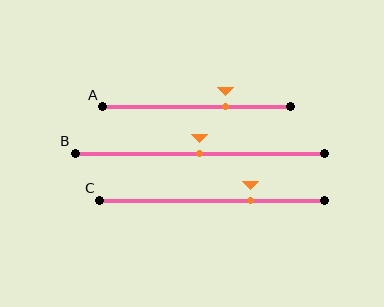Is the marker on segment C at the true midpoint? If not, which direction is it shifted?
No, the marker on segment C is shifted to the right by about 17% of the segment length.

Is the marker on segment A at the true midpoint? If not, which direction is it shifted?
No, the marker on segment A is shifted to the right by about 15% of the segment length.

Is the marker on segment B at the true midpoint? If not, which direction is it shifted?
Yes, the marker on segment B is at the true midpoint.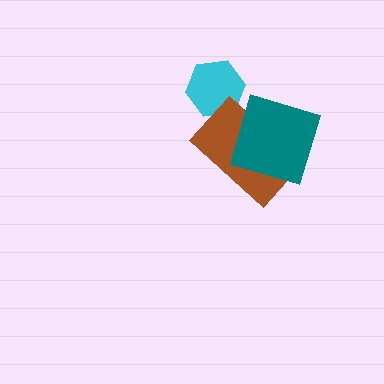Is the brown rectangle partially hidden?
Yes, it is partially covered by another shape.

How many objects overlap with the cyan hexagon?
1 object overlaps with the cyan hexagon.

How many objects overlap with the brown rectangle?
2 objects overlap with the brown rectangle.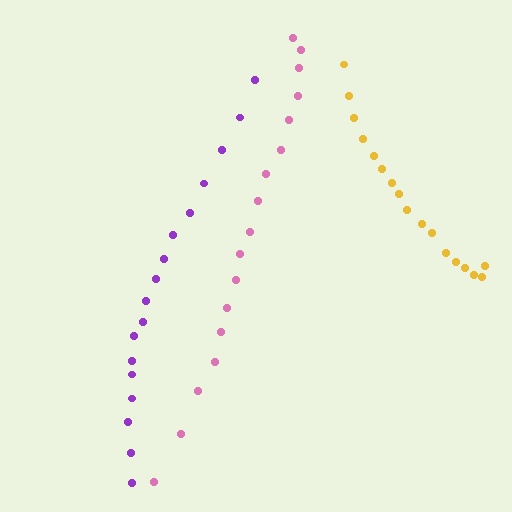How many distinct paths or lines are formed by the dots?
There are 3 distinct paths.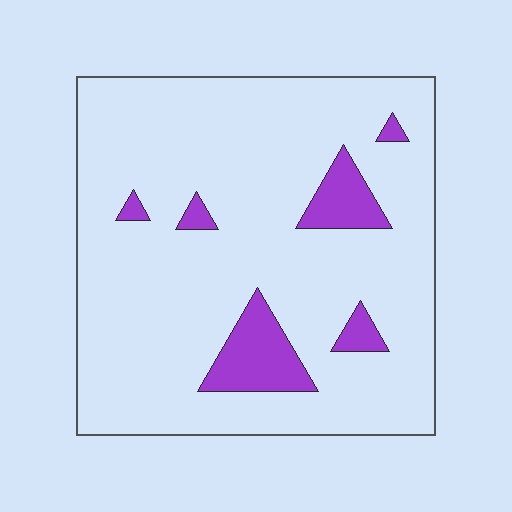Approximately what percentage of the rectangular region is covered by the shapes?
Approximately 10%.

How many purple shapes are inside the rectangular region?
6.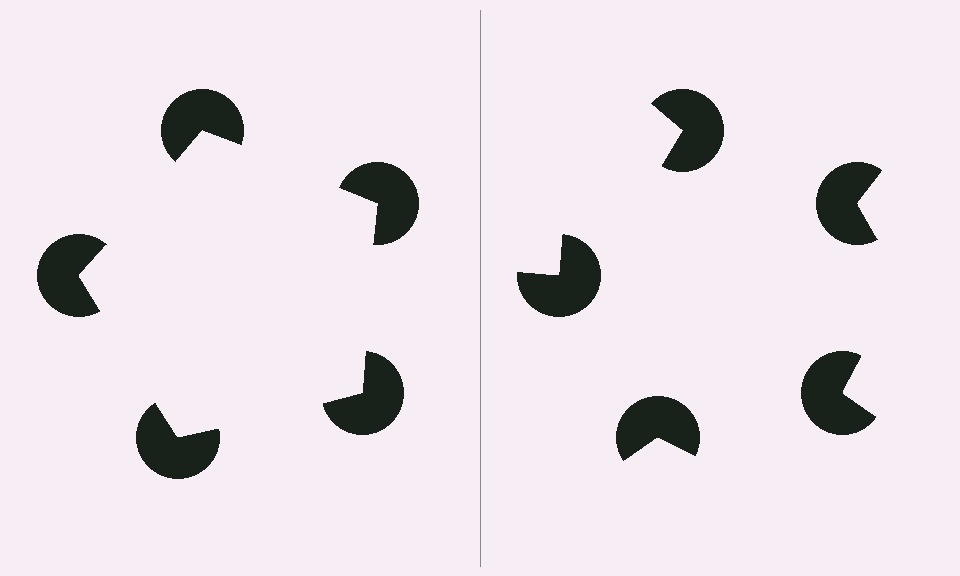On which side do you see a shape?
An illusory pentagon appears on the left side. On the right side the wedge cuts are rotated, so no coherent shape forms.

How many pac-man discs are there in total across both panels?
10 — 5 on each side.